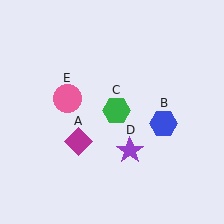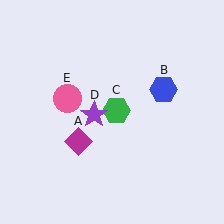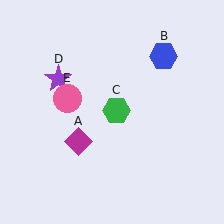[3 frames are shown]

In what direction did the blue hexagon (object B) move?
The blue hexagon (object B) moved up.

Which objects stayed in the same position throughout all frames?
Magenta diamond (object A) and green hexagon (object C) and pink circle (object E) remained stationary.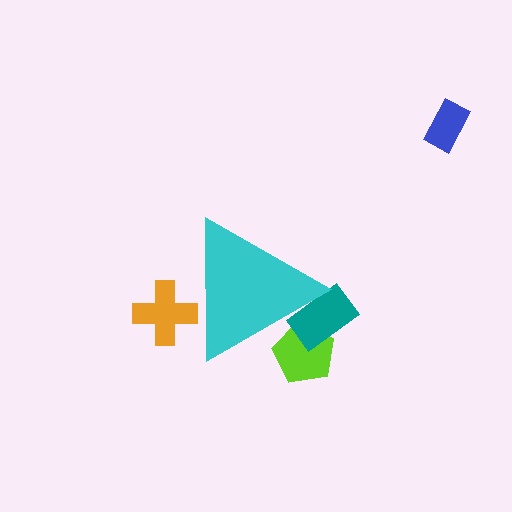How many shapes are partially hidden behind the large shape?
3 shapes are partially hidden.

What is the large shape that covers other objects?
A cyan triangle.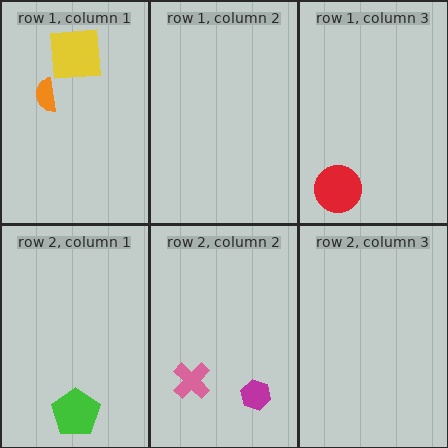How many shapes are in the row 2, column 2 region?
2.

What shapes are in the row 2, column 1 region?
The green pentagon.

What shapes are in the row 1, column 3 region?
The red circle.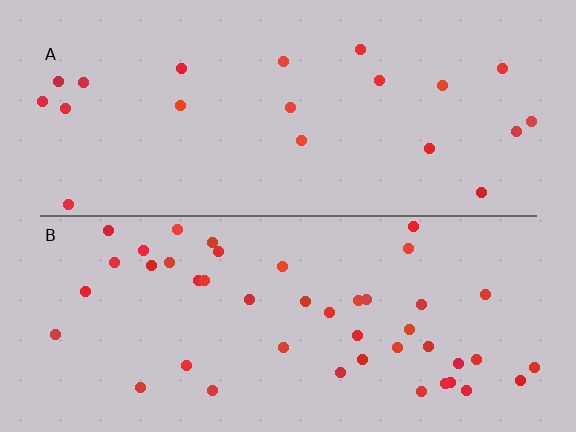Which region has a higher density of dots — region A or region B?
B (the bottom).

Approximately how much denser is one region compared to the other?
Approximately 2.2× — region B over region A.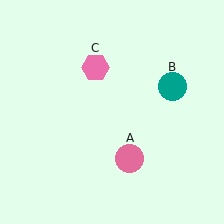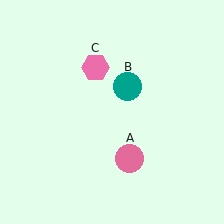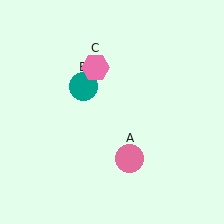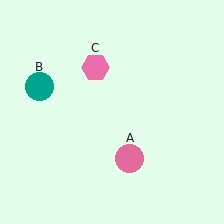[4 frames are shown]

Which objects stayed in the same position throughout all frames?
Pink circle (object A) and pink hexagon (object C) remained stationary.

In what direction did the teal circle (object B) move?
The teal circle (object B) moved left.